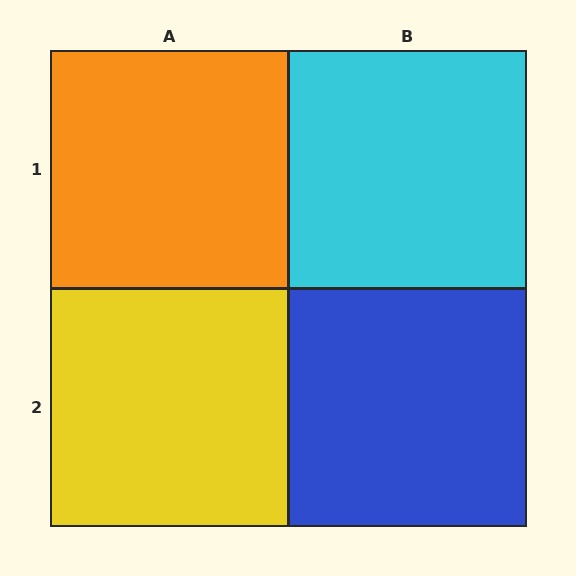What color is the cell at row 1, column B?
Cyan.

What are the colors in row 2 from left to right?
Yellow, blue.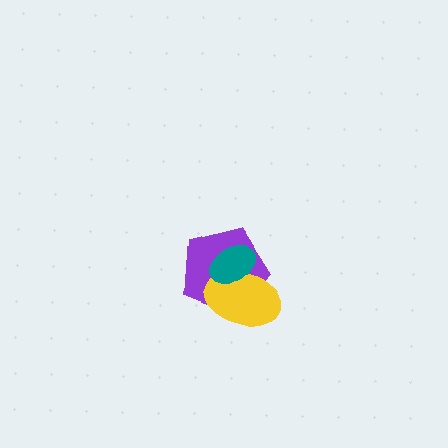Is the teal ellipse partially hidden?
No, no other shape covers it.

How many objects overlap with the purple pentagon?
2 objects overlap with the purple pentagon.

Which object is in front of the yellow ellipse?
The teal ellipse is in front of the yellow ellipse.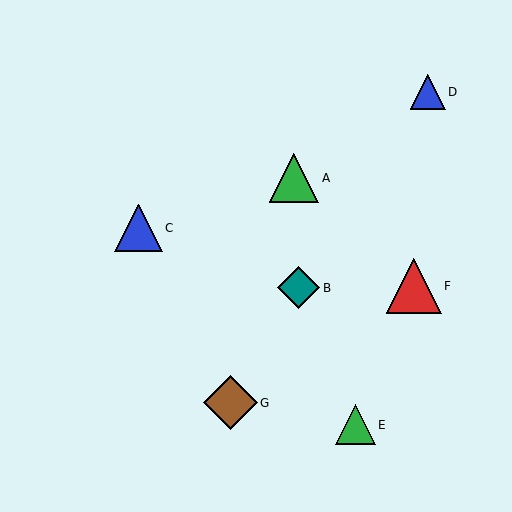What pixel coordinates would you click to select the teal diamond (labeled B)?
Click at (299, 288) to select the teal diamond B.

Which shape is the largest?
The red triangle (labeled F) is the largest.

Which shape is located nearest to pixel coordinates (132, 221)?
The blue triangle (labeled C) at (138, 228) is nearest to that location.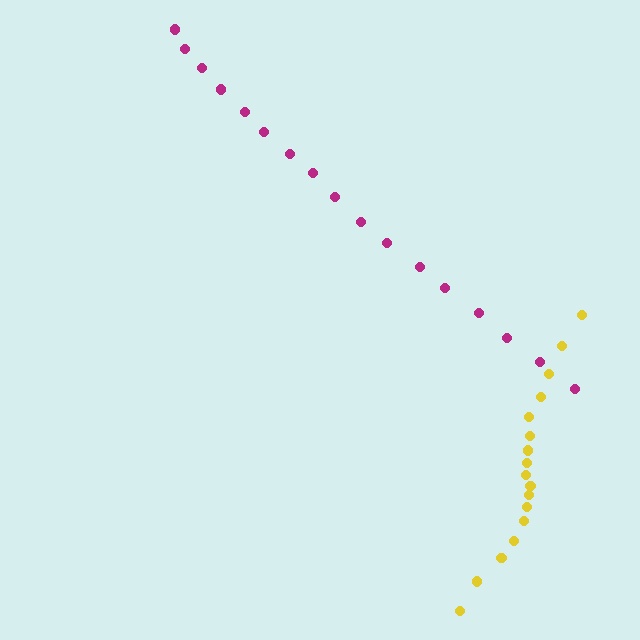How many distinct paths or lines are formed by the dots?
There are 2 distinct paths.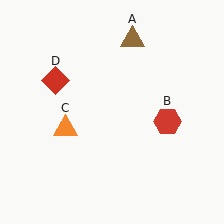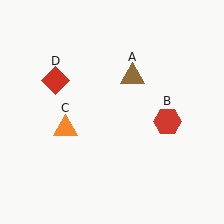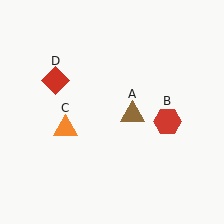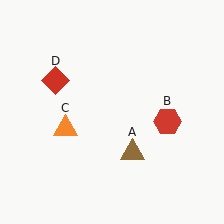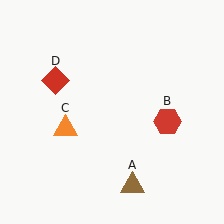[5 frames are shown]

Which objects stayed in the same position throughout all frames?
Red hexagon (object B) and orange triangle (object C) and red diamond (object D) remained stationary.